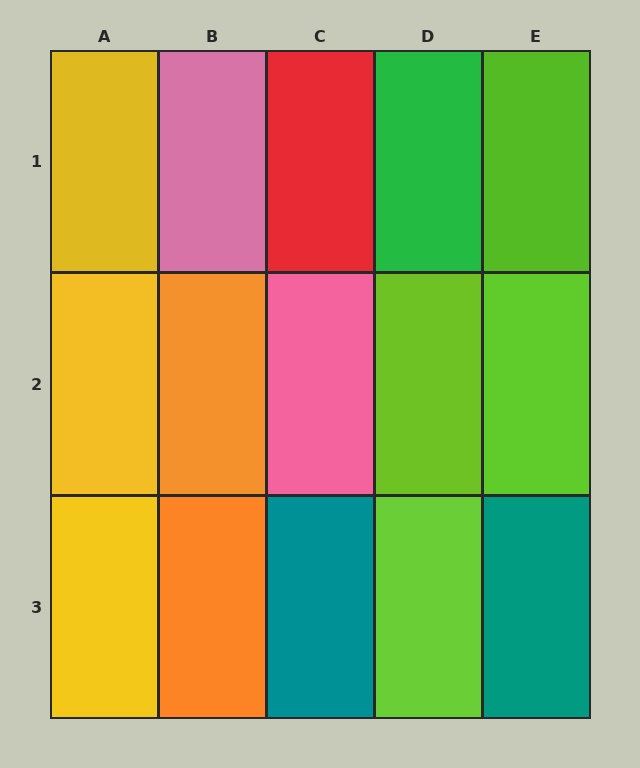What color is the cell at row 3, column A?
Yellow.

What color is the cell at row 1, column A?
Yellow.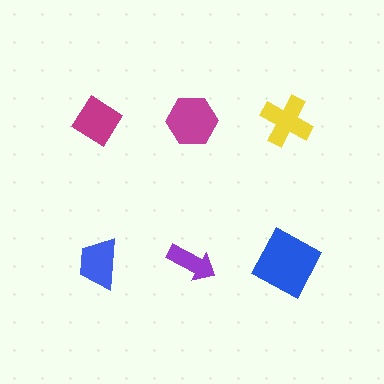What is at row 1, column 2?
A magenta hexagon.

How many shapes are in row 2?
3 shapes.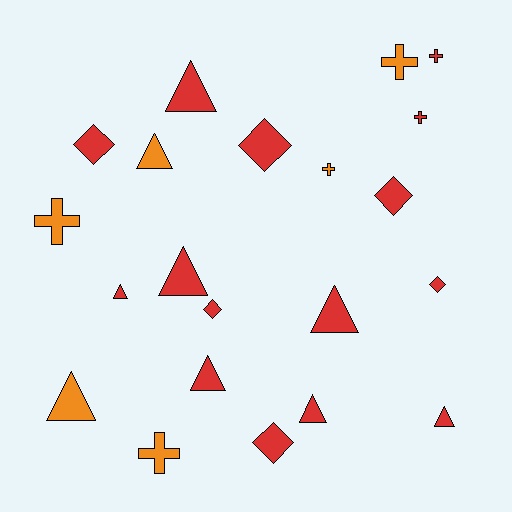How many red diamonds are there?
There are 6 red diamonds.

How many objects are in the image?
There are 21 objects.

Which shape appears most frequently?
Triangle, with 9 objects.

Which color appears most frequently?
Red, with 15 objects.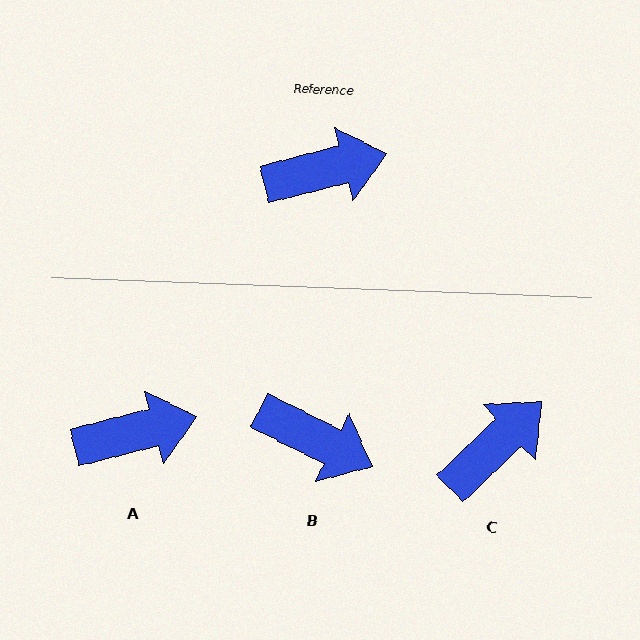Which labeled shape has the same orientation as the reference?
A.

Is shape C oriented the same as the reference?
No, it is off by about 29 degrees.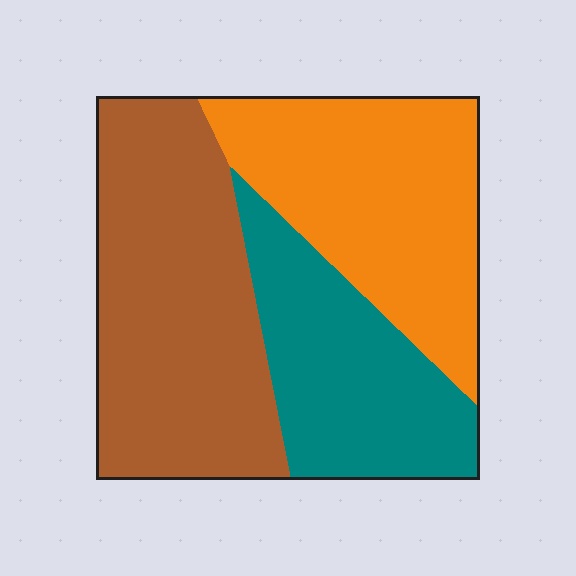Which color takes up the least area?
Teal, at roughly 25%.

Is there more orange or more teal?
Orange.